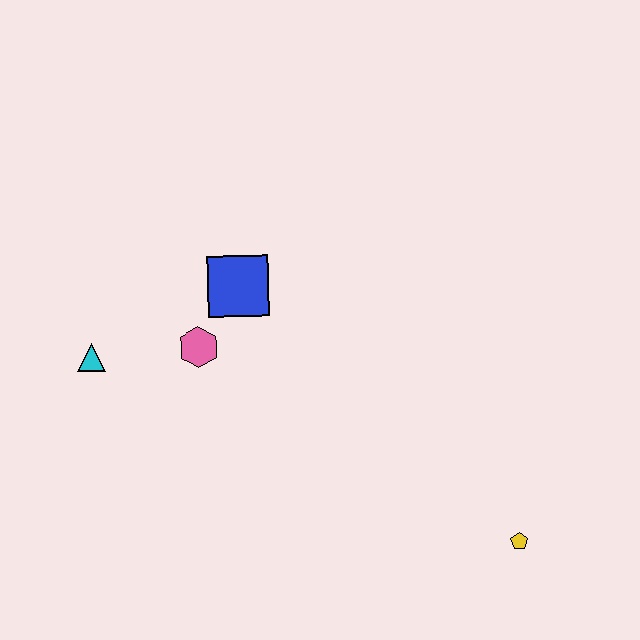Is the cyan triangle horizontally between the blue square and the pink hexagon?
No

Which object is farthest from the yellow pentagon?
The cyan triangle is farthest from the yellow pentagon.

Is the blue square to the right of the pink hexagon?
Yes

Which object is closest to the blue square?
The pink hexagon is closest to the blue square.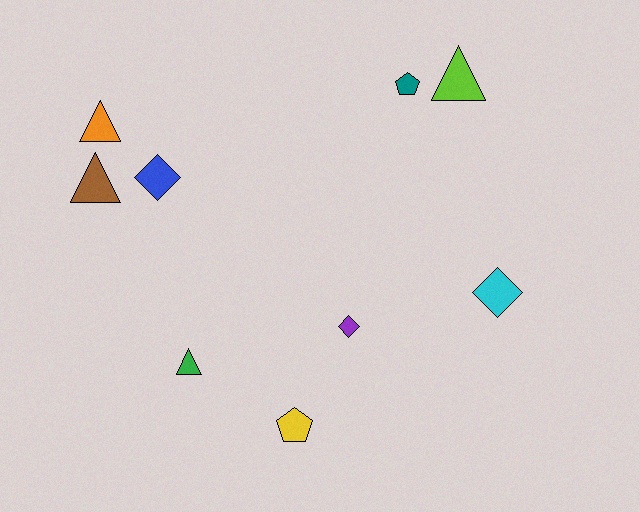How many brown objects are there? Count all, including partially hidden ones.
There is 1 brown object.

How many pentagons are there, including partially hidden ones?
There are 2 pentagons.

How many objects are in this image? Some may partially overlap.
There are 9 objects.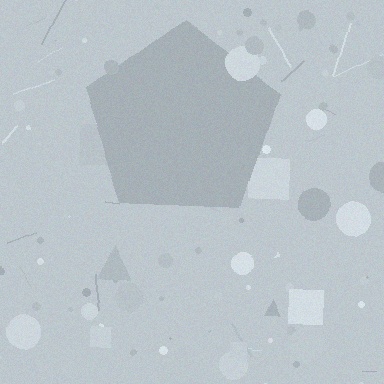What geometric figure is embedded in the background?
A pentagon is embedded in the background.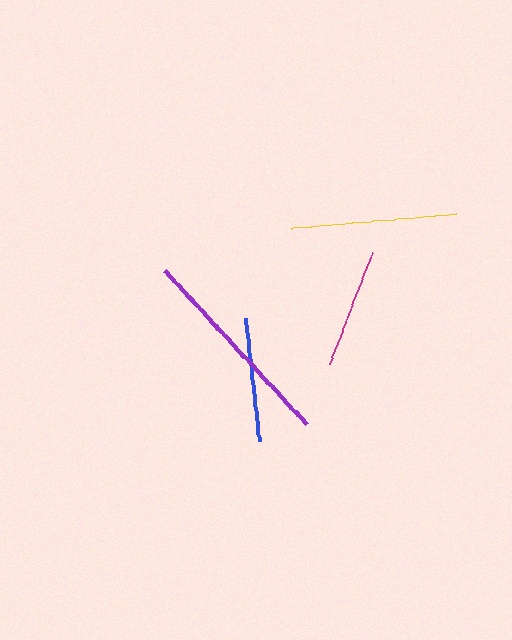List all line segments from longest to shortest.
From longest to shortest: purple, yellow, blue, magenta.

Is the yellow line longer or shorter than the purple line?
The purple line is longer than the yellow line.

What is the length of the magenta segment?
The magenta segment is approximately 120 pixels long.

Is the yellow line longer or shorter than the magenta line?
The yellow line is longer than the magenta line.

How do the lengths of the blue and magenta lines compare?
The blue and magenta lines are approximately the same length.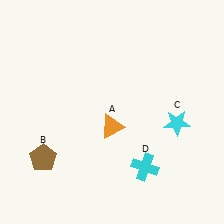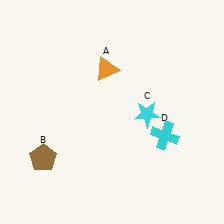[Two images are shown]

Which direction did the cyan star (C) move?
The cyan star (C) moved left.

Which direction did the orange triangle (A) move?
The orange triangle (A) moved up.